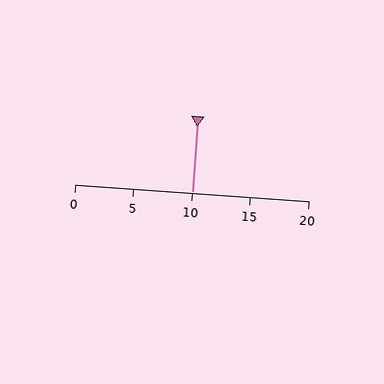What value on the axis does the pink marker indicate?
The marker indicates approximately 10.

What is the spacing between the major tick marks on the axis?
The major ticks are spaced 5 apart.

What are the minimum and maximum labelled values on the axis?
The axis runs from 0 to 20.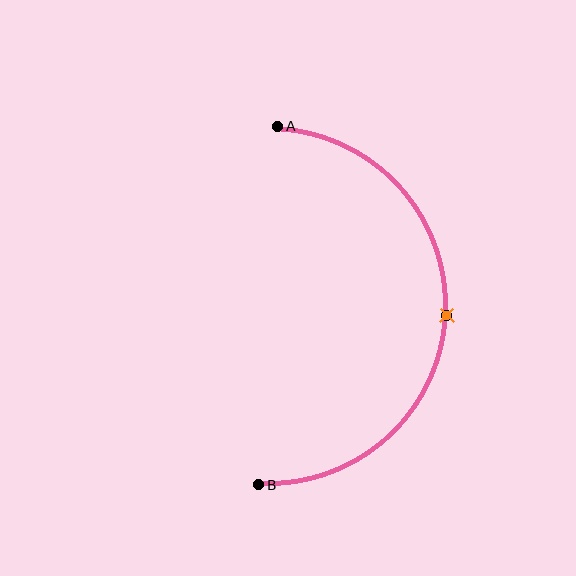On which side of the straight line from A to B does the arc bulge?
The arc bulges to the right of the straight line connecting A and B.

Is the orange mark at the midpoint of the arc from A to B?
Yes. The orange mark lies on the arc at equal arc-length from both A and B — it is the arc midpoint.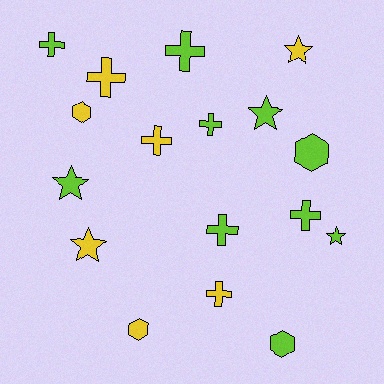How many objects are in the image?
There are 17 objects.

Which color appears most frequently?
Lime, with 10 objects.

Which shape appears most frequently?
Cross, with 8 objects.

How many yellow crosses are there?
There are 3 yellow crosses.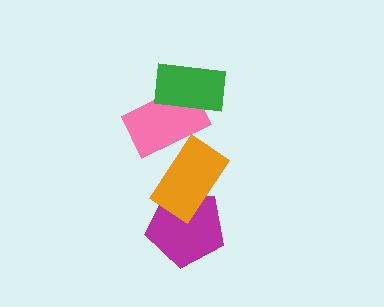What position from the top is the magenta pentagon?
The magenta pentagon is 4th from the top.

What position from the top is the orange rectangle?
The orange rectangle is 3rd from the top.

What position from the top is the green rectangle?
The green rectangle is 1st from the top.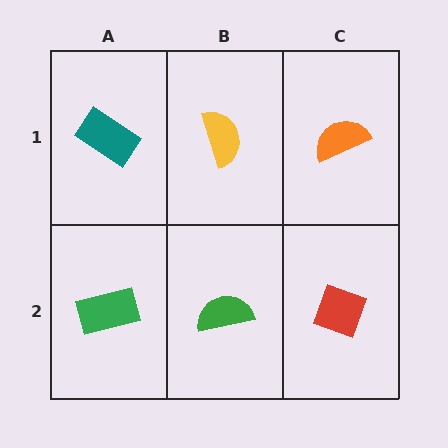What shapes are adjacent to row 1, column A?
A green rectangle (row 2, column A), a yellow semicircle (row 1, column B).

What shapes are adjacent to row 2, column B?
A yellow semicircle (row 1, column B), a green rectangle (row 2, column A), a red diamond (row 2, column C).